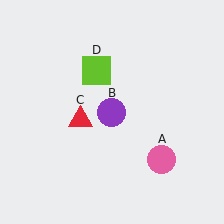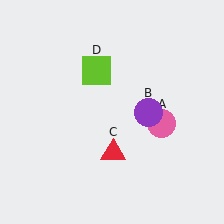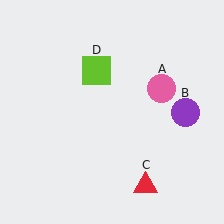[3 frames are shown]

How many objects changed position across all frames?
3 objects changed position: pink circle (object A), purple circle (object B), red triangle (object C).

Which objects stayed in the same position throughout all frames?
Lime square (object D) remained stationary.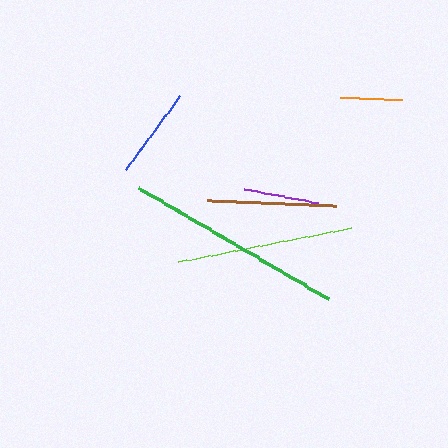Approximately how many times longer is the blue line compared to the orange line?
The blue line is approximately 1.5 times the length of the orange line.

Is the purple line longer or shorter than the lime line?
The lime line is longer than the purple line.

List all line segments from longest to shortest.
From longest to shortest: green, lime, brown, blue, purple, orange.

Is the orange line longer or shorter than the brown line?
The brown line is longer than the orange line.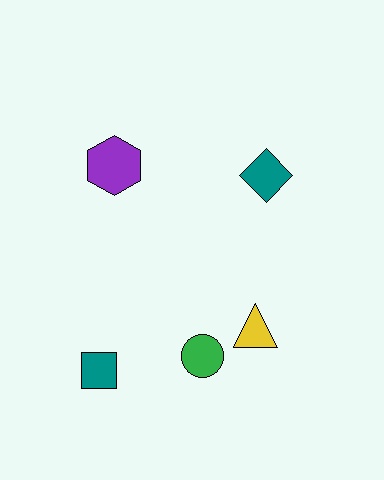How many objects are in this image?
There are 5 objects.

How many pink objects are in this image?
There are no pink objects.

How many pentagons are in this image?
There are no pentagons.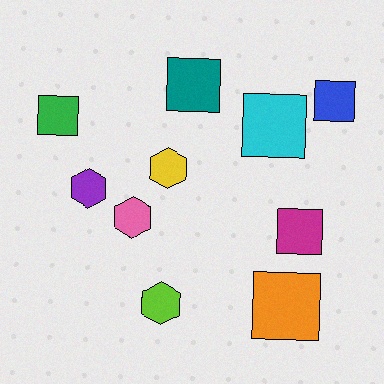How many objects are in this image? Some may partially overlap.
There are 10 objects.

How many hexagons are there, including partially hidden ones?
There are 4 hexagons.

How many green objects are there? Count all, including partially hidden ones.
There is 1 green object.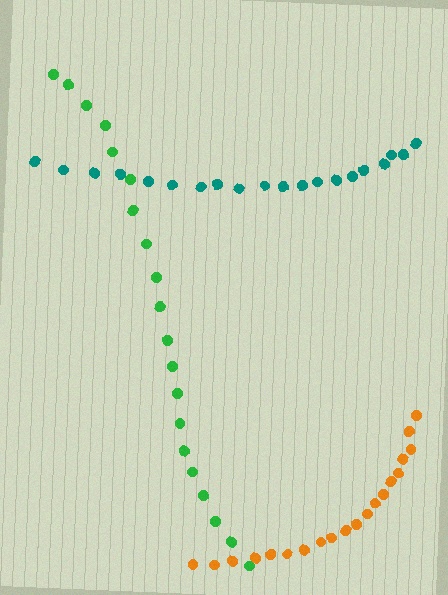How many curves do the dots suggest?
There are 3 distinct paths.